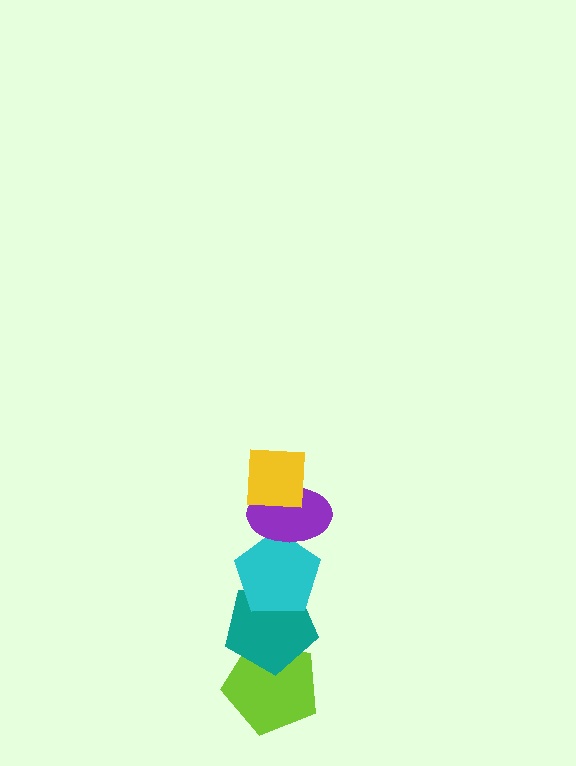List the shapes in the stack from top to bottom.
From top to bottom: the yellow square, the purple ellipse, the cyan pentagon, the teal pentagon, the lime pentagon.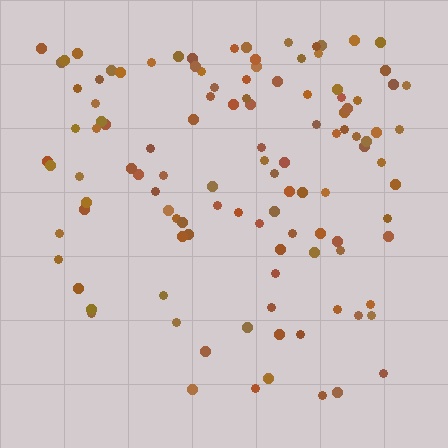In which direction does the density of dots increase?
From bottom to top, with the top side densest.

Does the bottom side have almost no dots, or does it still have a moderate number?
Still a moderate number, just noticeably fewer than the top.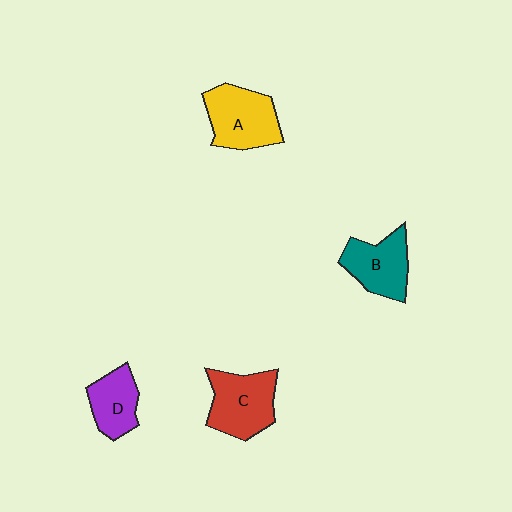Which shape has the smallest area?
Shape D (purple).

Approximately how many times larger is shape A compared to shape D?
Approximately 1.4 times.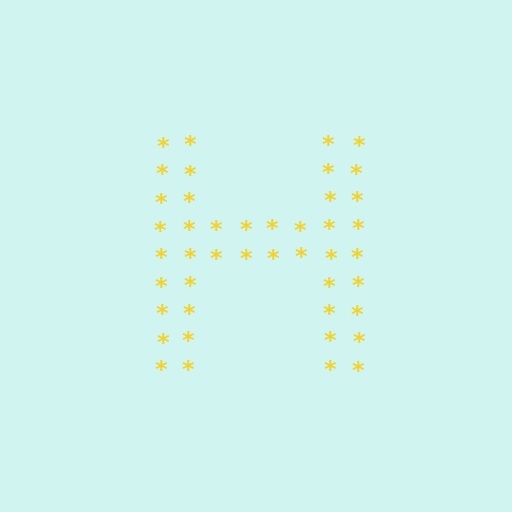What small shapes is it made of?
It is made of small asterisks.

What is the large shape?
The large shape is the letter H.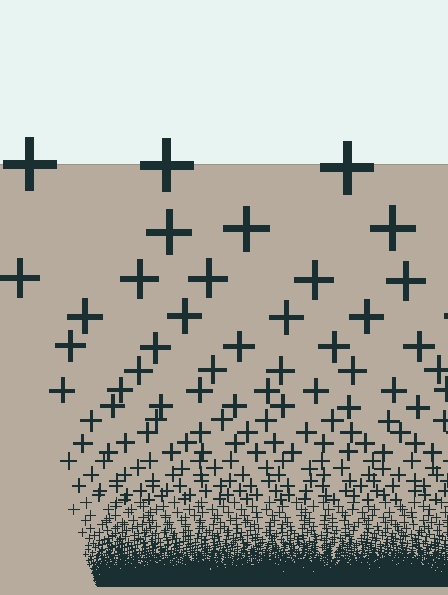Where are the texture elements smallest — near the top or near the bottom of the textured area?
Near the bottom.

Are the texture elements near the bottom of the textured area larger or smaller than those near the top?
Smaller. The gradient is inverted — elements near the bottom are smaller and denser.